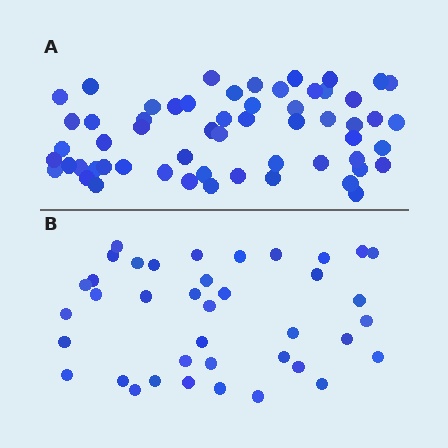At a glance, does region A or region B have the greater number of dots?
Region A (the top region) has more dots.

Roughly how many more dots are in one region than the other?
Region A has approximately 20 more dots than region B.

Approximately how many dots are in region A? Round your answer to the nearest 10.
About 60 dots. (The exact count is 58, which rounds to 60.)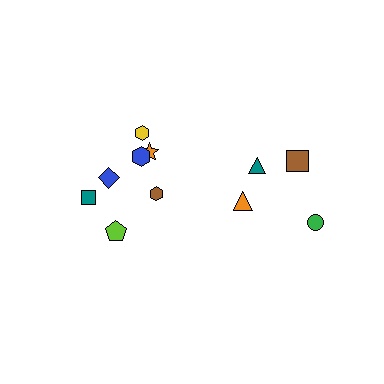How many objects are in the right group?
There are 4 objects.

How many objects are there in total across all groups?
There are 11 objects.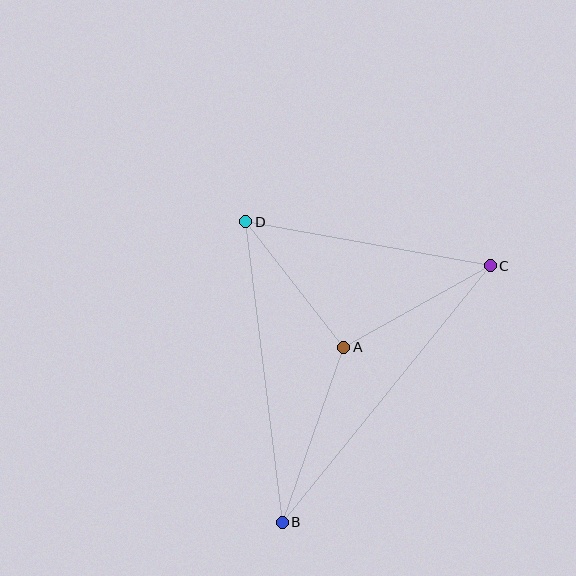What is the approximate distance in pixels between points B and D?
The distance between B and D is approximately 303 pixels.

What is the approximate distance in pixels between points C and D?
The distance between C and D is approximately 248 pixels.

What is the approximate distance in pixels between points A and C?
The distance between A and C is approximately 168 pixels.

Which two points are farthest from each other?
Points B and C are farthest from each other.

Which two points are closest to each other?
Points A and D are closest to each other.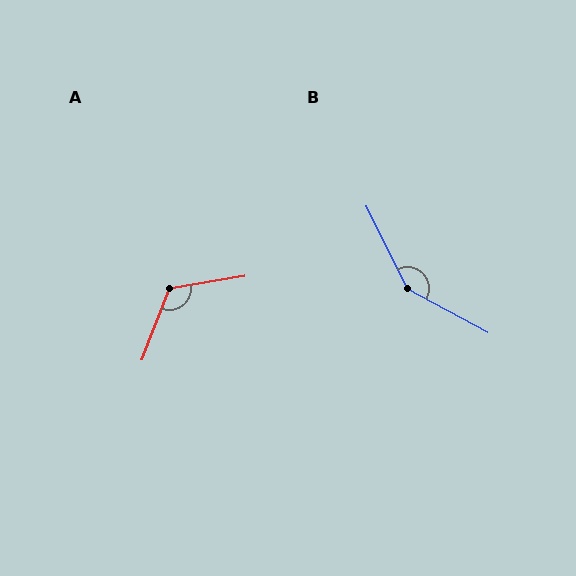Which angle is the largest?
B, at approximately 145 degrees.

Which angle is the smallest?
A, at approximately 120 degrees.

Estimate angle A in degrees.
Approximately 120 degrees.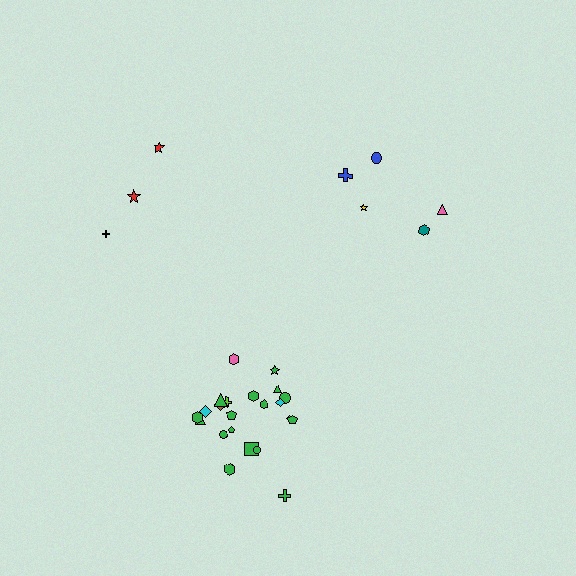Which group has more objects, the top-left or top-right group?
The top-right group.